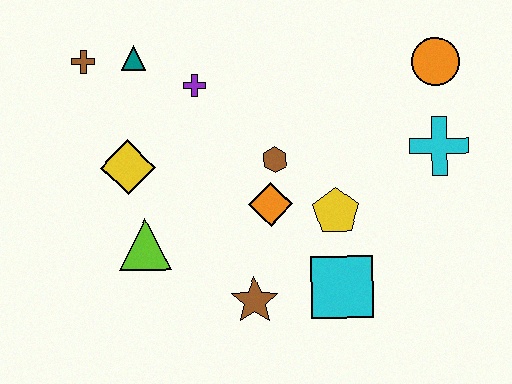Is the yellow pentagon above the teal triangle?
No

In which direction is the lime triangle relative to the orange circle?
The lime triangle is to the left of the orange circle.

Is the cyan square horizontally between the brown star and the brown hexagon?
No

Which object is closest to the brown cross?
The teal triangle is closest to the brown cross.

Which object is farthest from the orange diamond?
The brown cross is farthest from the orange diamond.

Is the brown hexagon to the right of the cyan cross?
No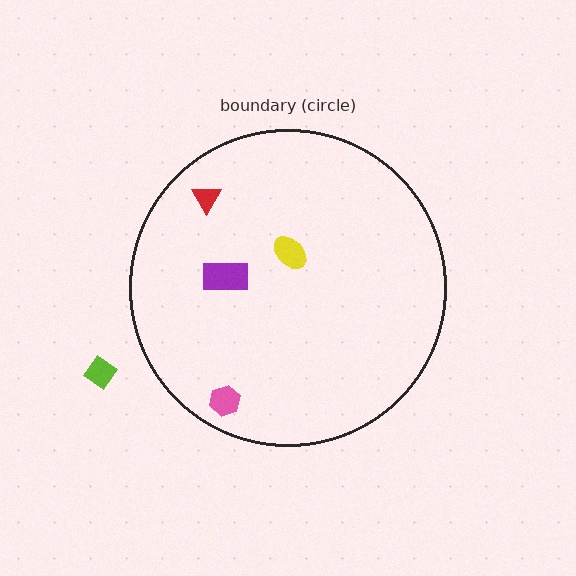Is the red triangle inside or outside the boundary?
Inside.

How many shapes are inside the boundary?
4 inside, 1 outside.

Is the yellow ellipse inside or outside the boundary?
Inside.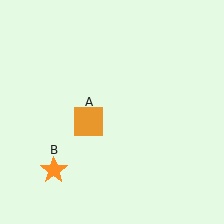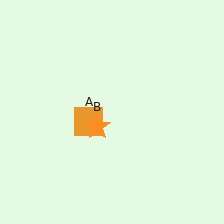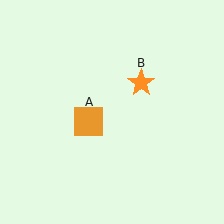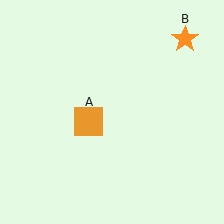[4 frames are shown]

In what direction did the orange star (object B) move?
The orange star (object B) moved up and to the right.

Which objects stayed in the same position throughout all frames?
Orange square (object A) remained stationary.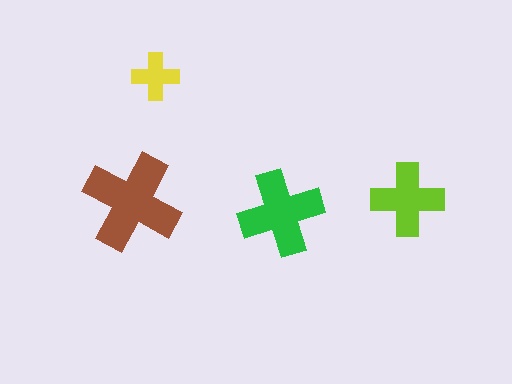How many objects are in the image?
There are 4 objects in the image.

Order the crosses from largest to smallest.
the brown one, the green one, the lime one, the yellow one.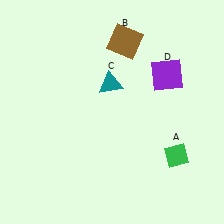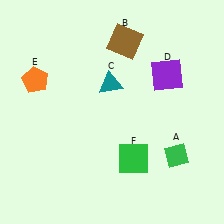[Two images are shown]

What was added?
An orange pentagon (E), a green square (F) were added in Image 2.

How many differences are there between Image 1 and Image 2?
There are 2 differences between the two images.